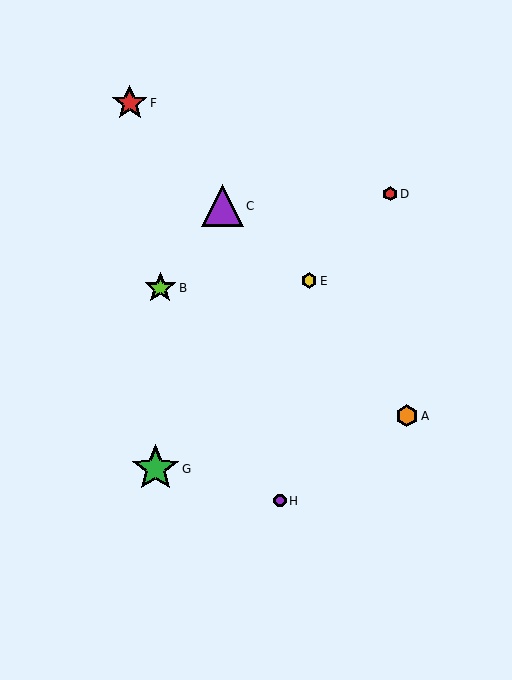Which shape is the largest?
The green star (labeled G) is the largest.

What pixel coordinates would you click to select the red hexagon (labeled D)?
Click at (390, 194) to select the red hexagon D.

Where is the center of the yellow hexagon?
The center of the yellow hexagon is at (309, 281).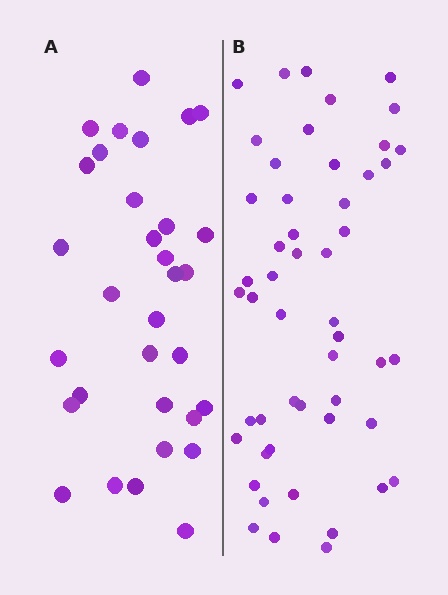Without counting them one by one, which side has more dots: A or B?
Region B (the right region) has more dots.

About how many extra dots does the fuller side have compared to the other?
Region B has approximately 20 more dots than region A.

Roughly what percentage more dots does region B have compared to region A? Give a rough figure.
About 60% more.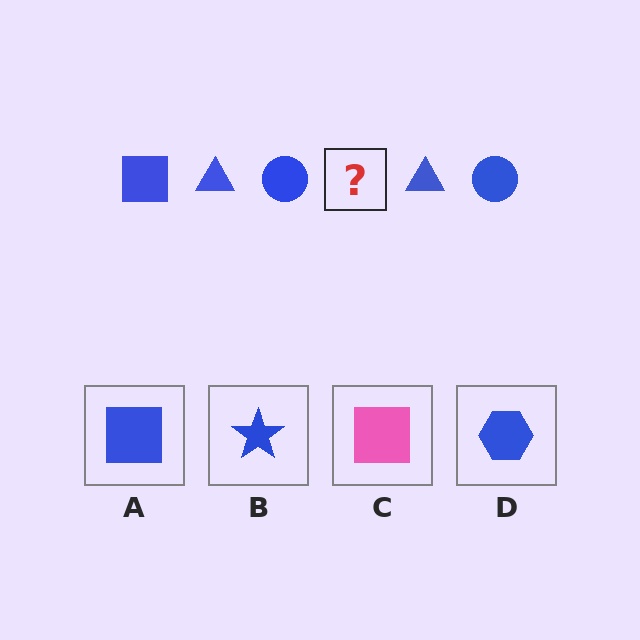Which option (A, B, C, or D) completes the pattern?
A.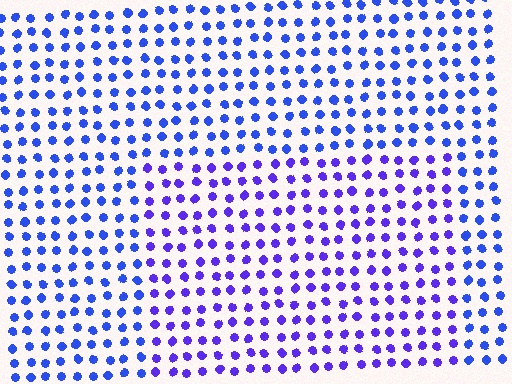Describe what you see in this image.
The image is filled with small blue elements in a uniform arrangement. A rectangle-shaped region is visible where the elements are tinted to a slightly different hue, forming a subtle color boundary.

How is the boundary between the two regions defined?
The boundary is defined purely by a slight shift in hue (about 27 degrees). Spacing, size, and orientation are identical on both sides.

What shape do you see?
I see a rectangle.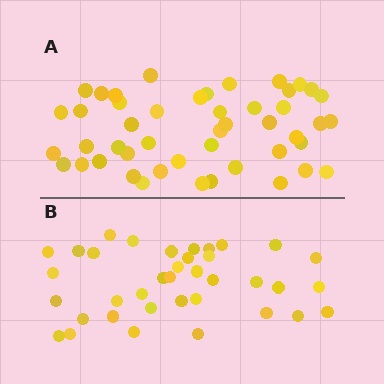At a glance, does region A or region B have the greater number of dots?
Region A (the top region) has more dots.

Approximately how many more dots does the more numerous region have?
Region A has roughly 10 or so more dots than region B.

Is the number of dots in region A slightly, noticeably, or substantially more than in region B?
Region A has noticeably more, but not dramatically so. The ratio is roughly 1.3 to 1.